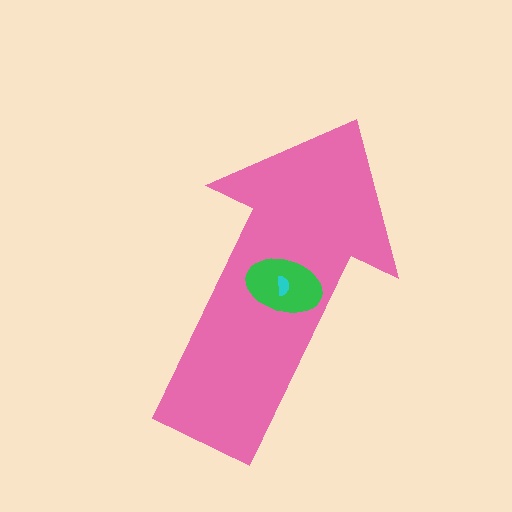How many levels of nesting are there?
3.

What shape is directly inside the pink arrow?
The green ellipse.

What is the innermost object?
The cyan semicircle.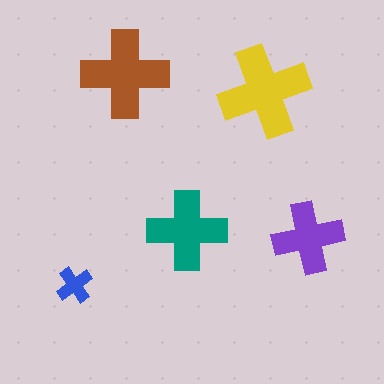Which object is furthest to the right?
The purple cross is rightmost.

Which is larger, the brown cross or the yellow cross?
The yellow one.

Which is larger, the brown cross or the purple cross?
The brown one.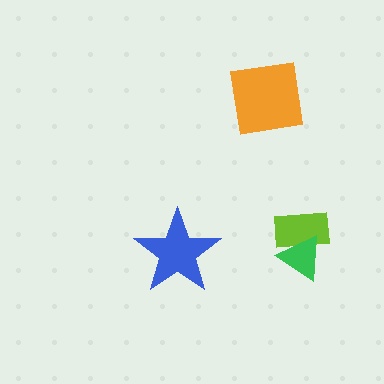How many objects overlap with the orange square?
0 objects overlap with the orange square.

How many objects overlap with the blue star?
0 objects overlap with the blue star.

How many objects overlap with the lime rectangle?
1 object overlaps with the lime rectangle.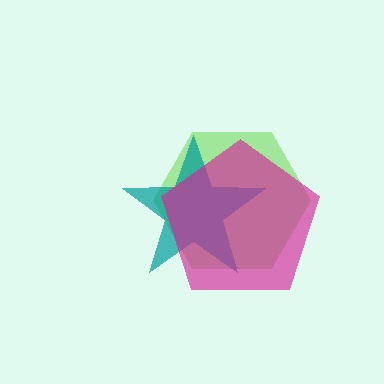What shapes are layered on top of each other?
The layered shapes are: a lime hexagon, a teal star, a magenta pentagon.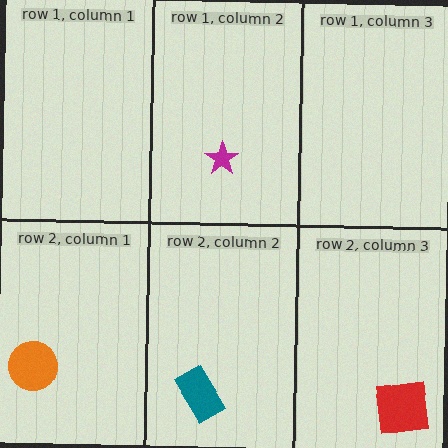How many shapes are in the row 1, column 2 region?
1.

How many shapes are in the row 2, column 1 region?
1.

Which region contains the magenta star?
The row 1, column 2 region.